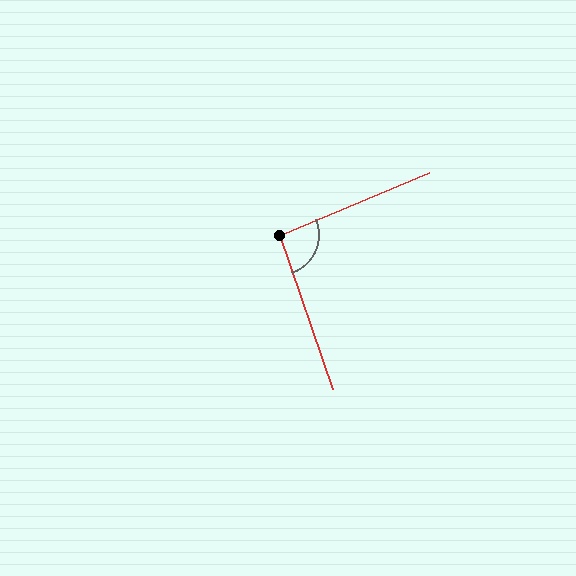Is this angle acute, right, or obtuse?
It is approximately a right angle.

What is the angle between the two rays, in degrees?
Approximately 93 degrees.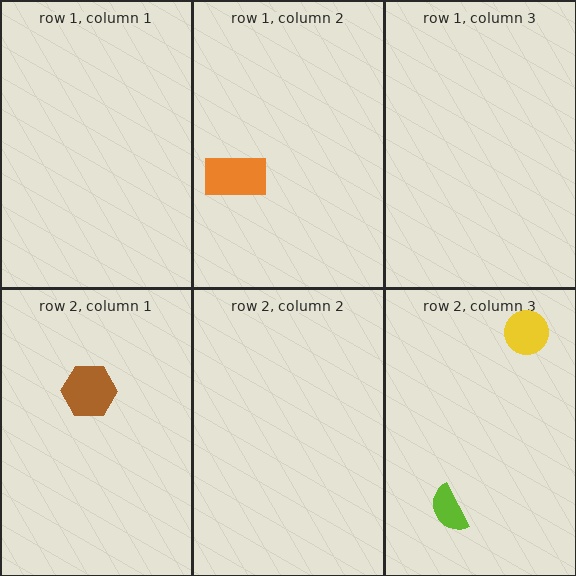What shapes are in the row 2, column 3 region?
The yellow circle, the lime semicircle.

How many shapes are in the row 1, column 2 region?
1.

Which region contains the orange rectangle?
The row 1, column 2 region.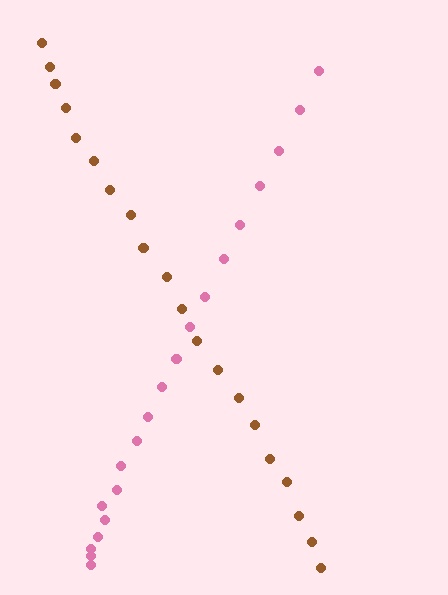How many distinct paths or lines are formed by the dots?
There are 2 distinct paths.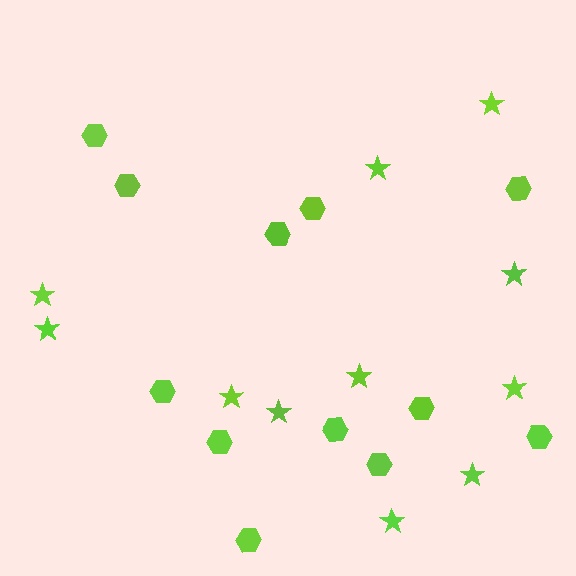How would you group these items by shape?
There are 2 groups: one group of stars (11) and one group of hexagons (12).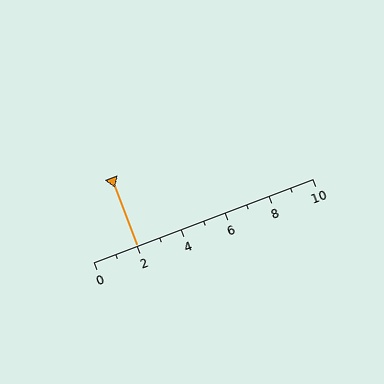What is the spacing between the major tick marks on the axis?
The major ticks are spaced 2 apart.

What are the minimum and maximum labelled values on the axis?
The axis runs from 0 to 10.